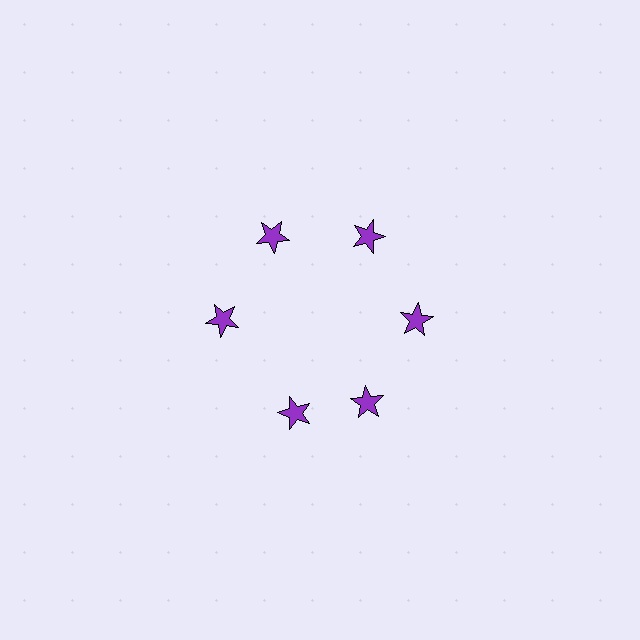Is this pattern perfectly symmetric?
No. The 6 purple stars are arranged in a ring, but one element near the 7 o'clock position is rotated out of alignment along the ring, breaking the 6-fold rotational symmetry.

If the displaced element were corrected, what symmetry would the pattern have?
It would have 6-fold rotational symmetry — the pattern would map onto itself every 60 degrees.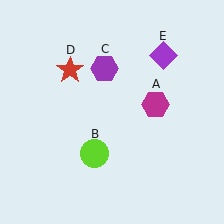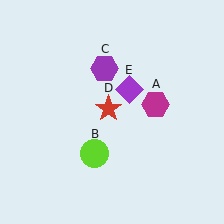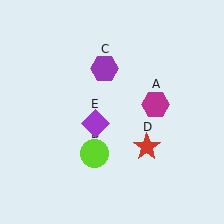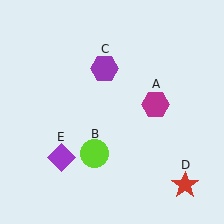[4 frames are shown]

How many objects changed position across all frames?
2 objects changed position: red star (object D), purple diamond (object E).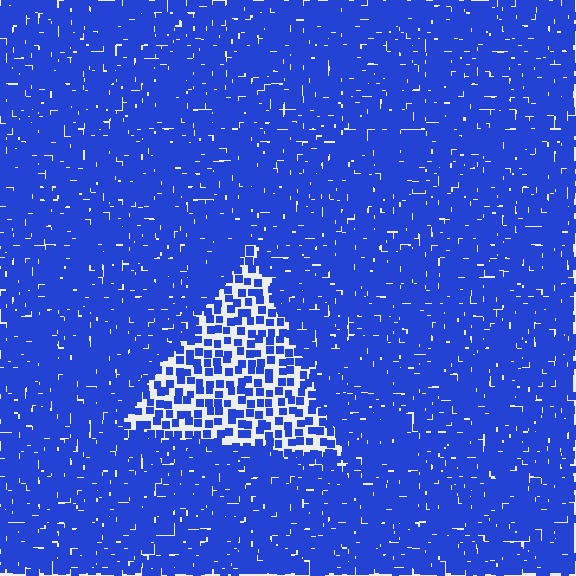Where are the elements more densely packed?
The elements are more densely packed outside the triangle boundary.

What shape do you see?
I see a triangle.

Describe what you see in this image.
The image contains small blue elements arranged at two different densities. A triangle-shaped region is visible where the elements are less densely packed than the surrounding area.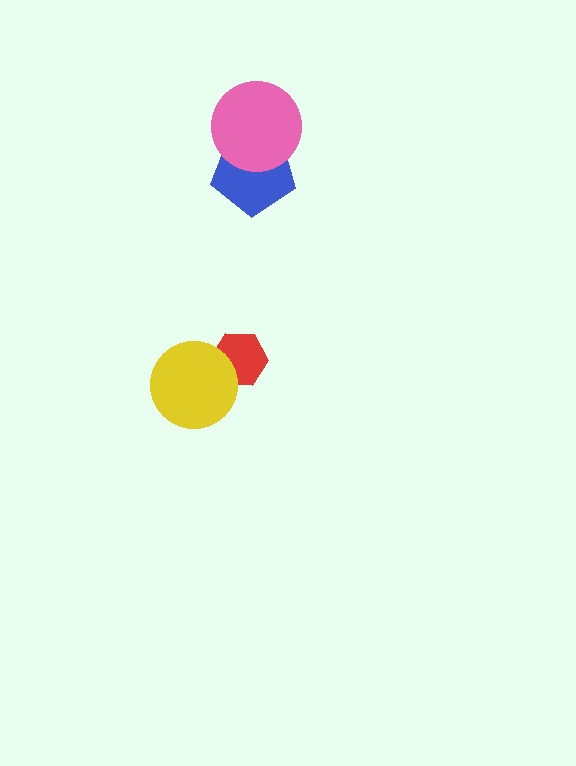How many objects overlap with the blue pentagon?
1 object overlaps with the blue pentagon.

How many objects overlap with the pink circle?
1 object overlaps with the pink circle.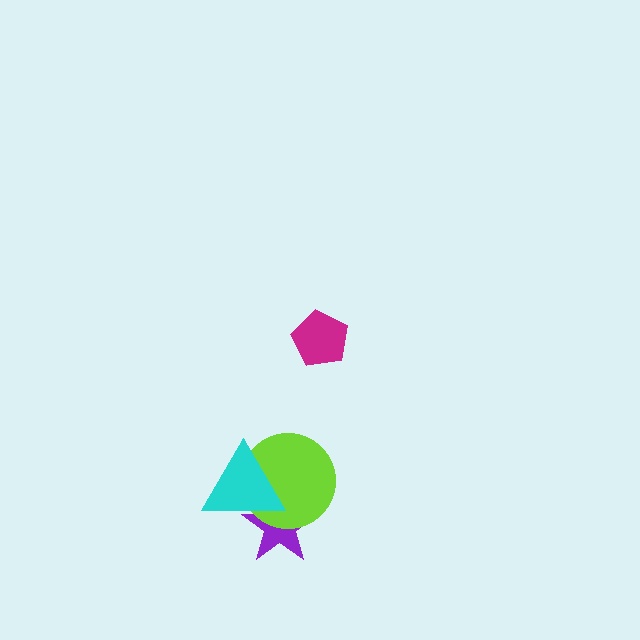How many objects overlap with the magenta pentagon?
0 objects overlap with the magenta pentagon.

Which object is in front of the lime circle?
The cyan triangle is in front of the lime circle.